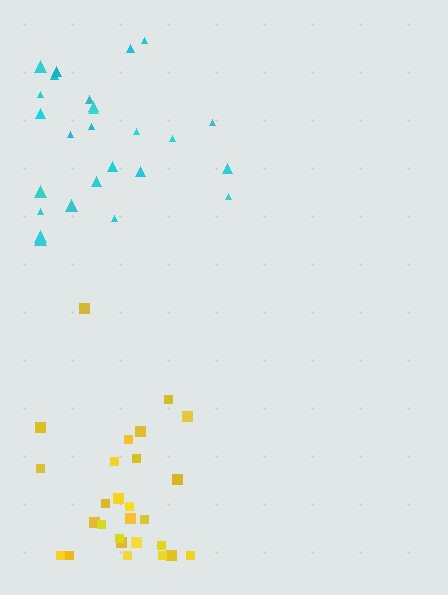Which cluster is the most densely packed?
Yellow.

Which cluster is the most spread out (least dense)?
Cyan.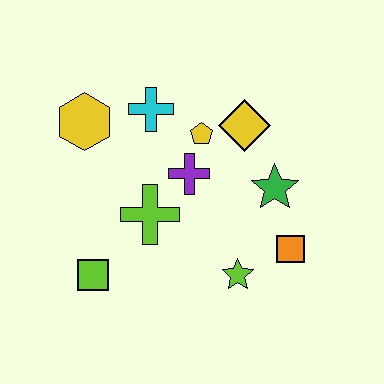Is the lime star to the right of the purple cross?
Yes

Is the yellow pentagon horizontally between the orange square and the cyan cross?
Yes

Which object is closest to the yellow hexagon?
The cyan cross is closest to the yellow hexagon.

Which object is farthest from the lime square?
The yellow diamond is farthest from the lime square.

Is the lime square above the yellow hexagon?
No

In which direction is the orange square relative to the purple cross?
The orange square is to the right of the purple cross.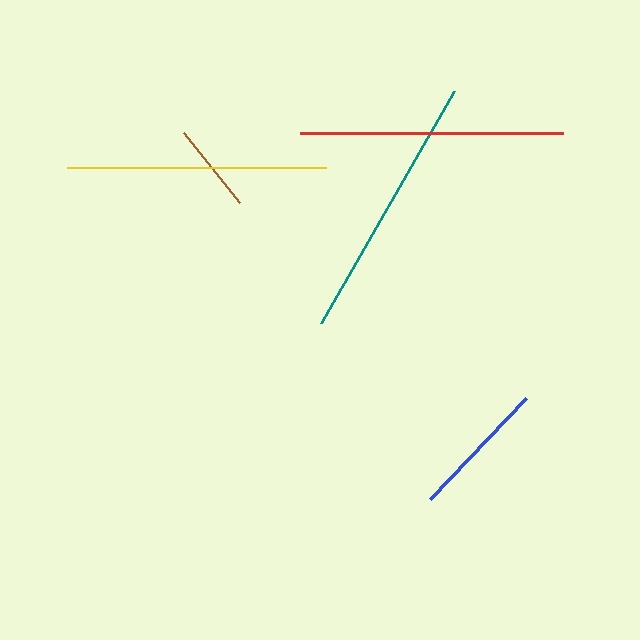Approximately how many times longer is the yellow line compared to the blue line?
The yellow line is approximately 1.9 times the length of the blue line.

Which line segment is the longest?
The teal line is the longest at approximately 267 pixels.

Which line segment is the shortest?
The brown line is the shortest at approximately 90 pixels.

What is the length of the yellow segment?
The yellow segment is approximately 260 pixels long.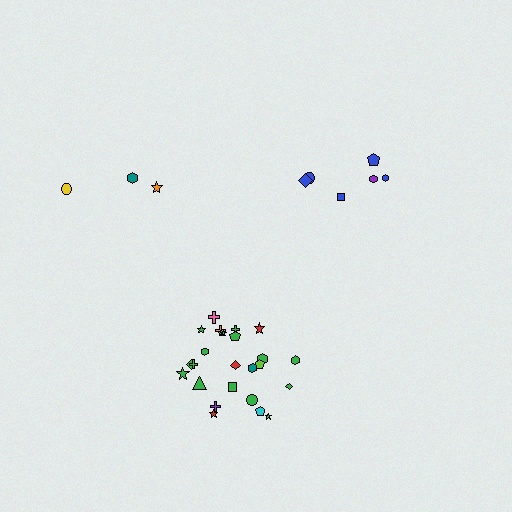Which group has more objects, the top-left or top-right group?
The top-right group.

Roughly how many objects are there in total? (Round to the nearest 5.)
Roughly 35 objects in total.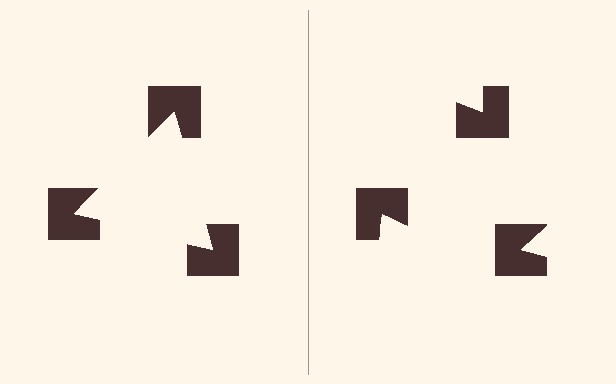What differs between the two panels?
The notched squares are positioned identically on both sides; only the wedge orientations differ. On the left they align to a triangle; on the right they are misaligned.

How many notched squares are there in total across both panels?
6 — 3 on each side.